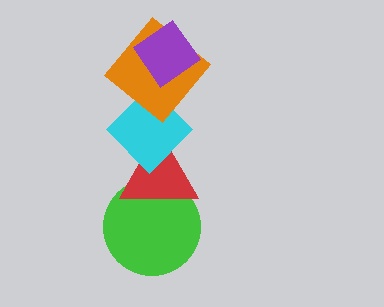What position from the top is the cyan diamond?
The cyan diamond is 3rd from the top.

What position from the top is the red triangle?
The red triangle is 4th from the top.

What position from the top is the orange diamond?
The orange diamond is 2nd from the top.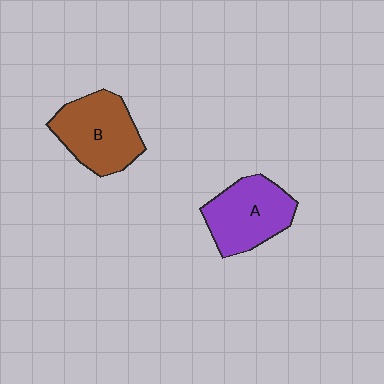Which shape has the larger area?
Shape B (brown).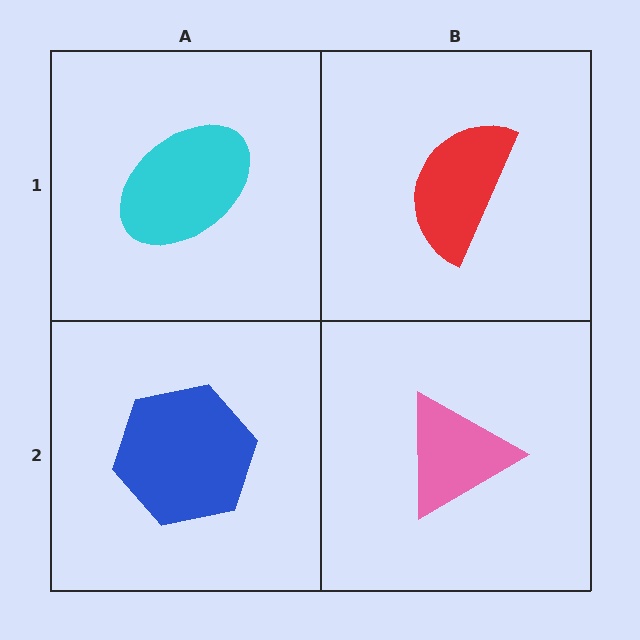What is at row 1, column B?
A red semicircle.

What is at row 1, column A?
A cyan ellipse.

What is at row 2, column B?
A pink triangle.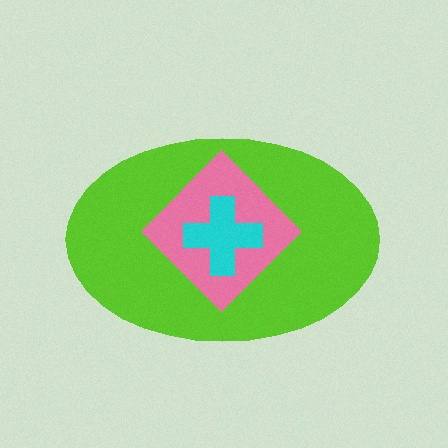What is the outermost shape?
The lime ellipse.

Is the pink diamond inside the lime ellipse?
Yes.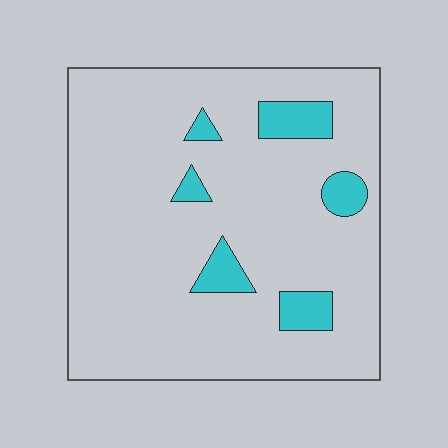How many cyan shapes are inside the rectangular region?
6.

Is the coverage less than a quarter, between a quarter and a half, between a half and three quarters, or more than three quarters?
Less than a quarter.